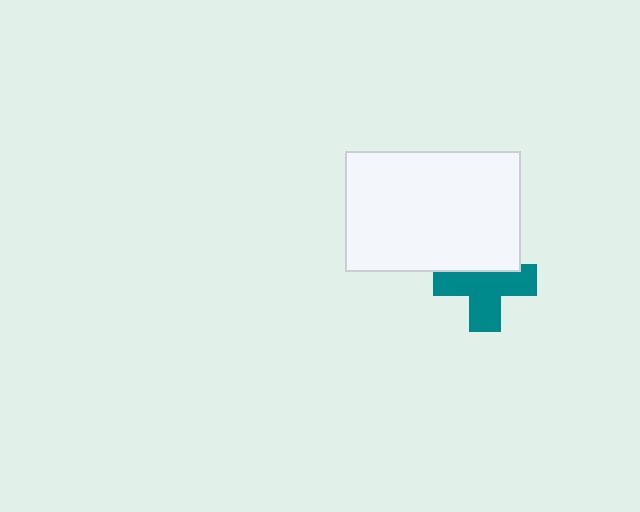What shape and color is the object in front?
The object in front is a white rectangle.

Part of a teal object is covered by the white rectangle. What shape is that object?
It is a cross.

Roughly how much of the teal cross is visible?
Most of it is visible (roughly 67%).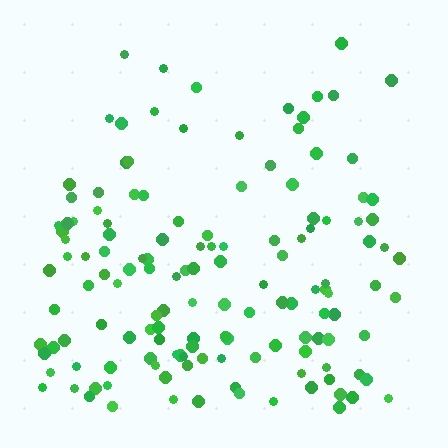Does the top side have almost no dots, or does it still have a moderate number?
Still a moderate number, just noticeably fewer than the bottom.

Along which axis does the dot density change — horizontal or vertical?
Vertical.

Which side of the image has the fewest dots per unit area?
The top.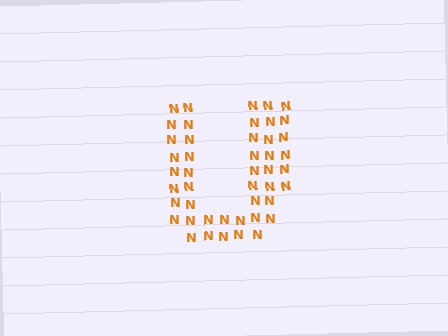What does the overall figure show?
The overall figure shows the letter U.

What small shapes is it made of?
It is made of small letter N's.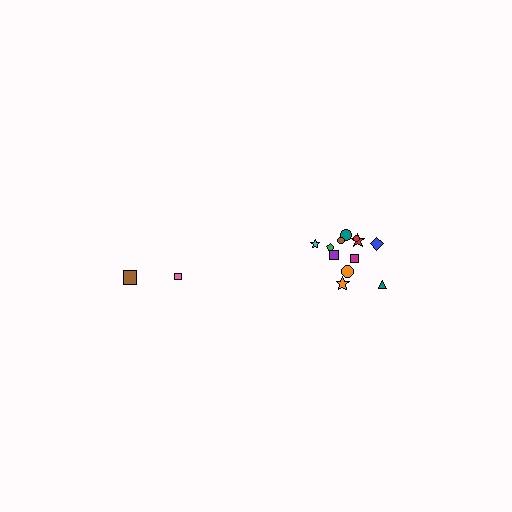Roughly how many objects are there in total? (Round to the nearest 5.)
Roughly 15 objects in total.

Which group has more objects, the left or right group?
The right group.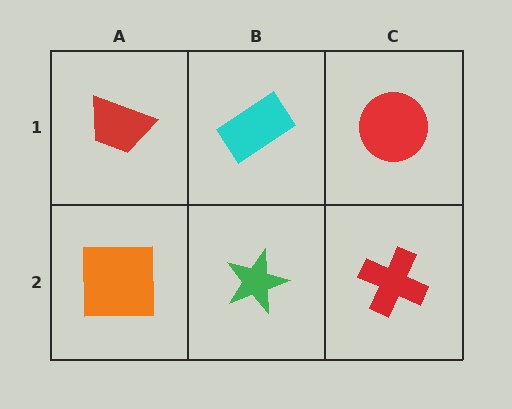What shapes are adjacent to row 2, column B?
A cyan rectangle (row 1, column B), an orange square (row 2, column A), a red cross (row 2, column C).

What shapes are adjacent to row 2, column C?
A red circle (row 1, column C), a green star (row 2, column B).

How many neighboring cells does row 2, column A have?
2.